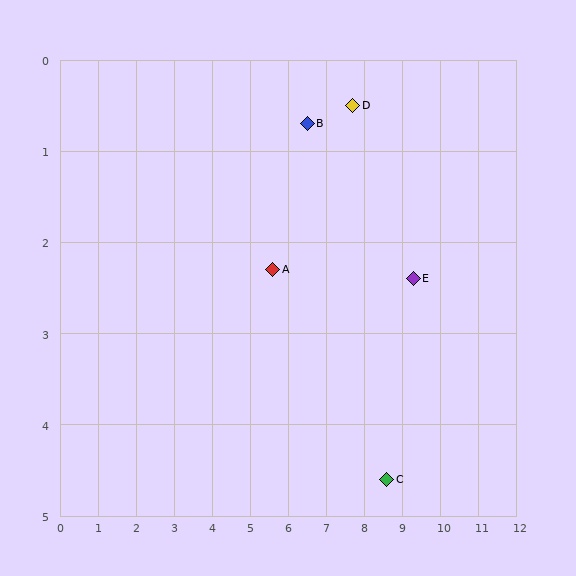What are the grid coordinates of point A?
Point A is at approximately (5.6, 2.3).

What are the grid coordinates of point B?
Point B is at approximately (6.5, 0.7).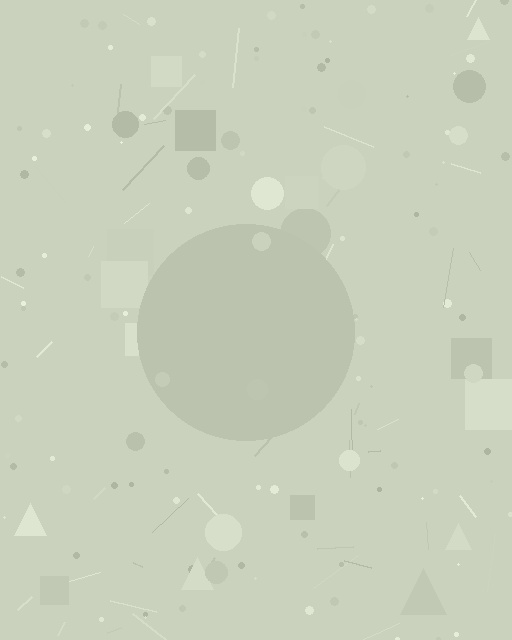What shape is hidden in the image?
A circle is hidden in the image.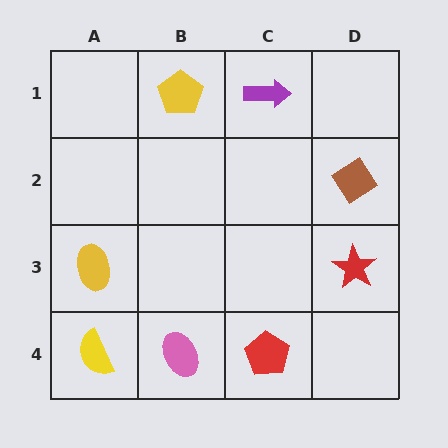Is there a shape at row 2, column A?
No, that cell is empty.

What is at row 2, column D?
A brown diamond.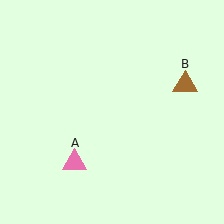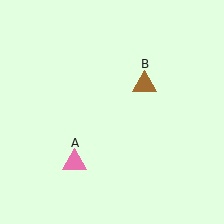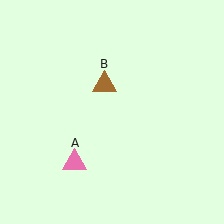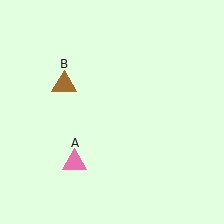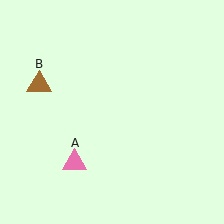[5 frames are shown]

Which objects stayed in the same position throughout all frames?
Pink triangle (object A) remained stationary.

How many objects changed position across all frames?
1 object changed position: brown triangle (object B).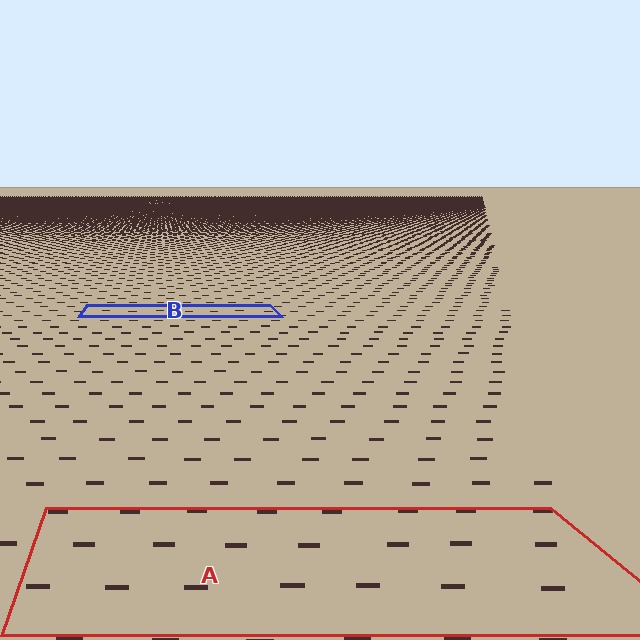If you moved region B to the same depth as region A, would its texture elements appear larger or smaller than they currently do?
They would appear larger. At a closer depth, the same texture elements are projected at a bigger on-screen size.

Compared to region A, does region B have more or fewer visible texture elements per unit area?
Region B has more texture elements per unit area — they are packed more densely because it is farther away.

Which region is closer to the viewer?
Region A is closer. The texture elements there are larger and more spread out.